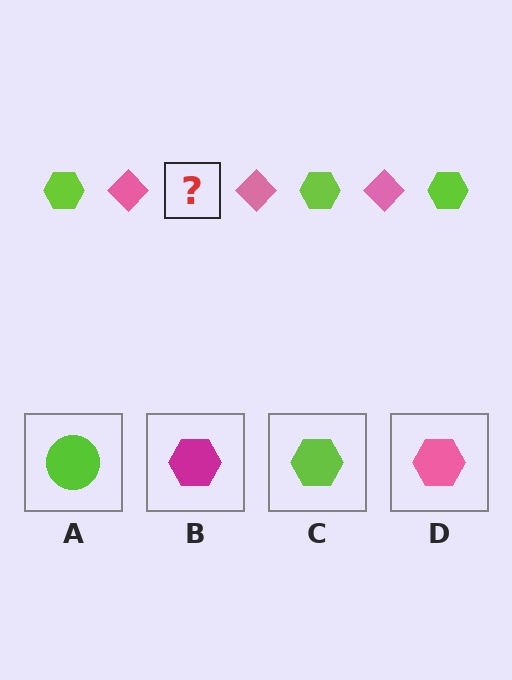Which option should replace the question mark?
Option C.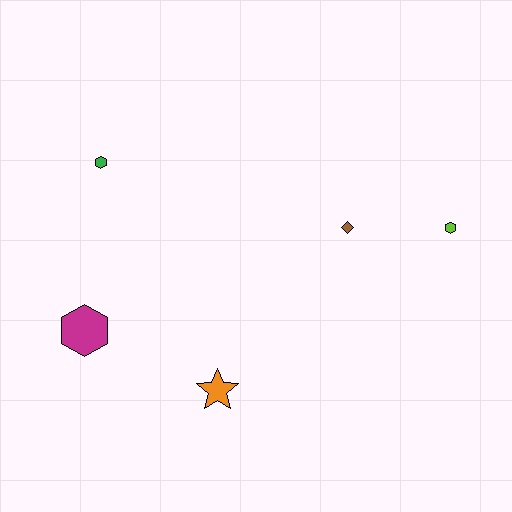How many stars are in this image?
There is 1 star.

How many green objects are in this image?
There is 1 green object.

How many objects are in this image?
There are 5 objects.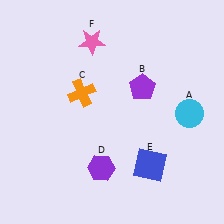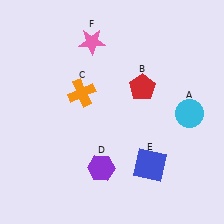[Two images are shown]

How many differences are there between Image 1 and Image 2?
There is 1 difference between the two images.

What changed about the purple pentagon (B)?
In Image 1, B is purple. In Image 2, it changed to red.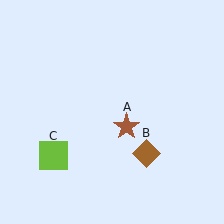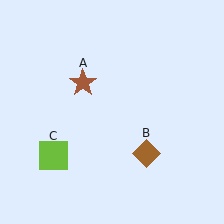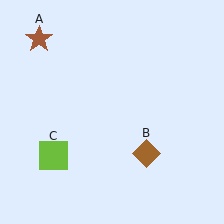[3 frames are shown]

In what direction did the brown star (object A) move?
The brown star (object A) moved up and to the left.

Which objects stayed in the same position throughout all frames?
Brown diamond (object B) and lime square (object C) remained stationary.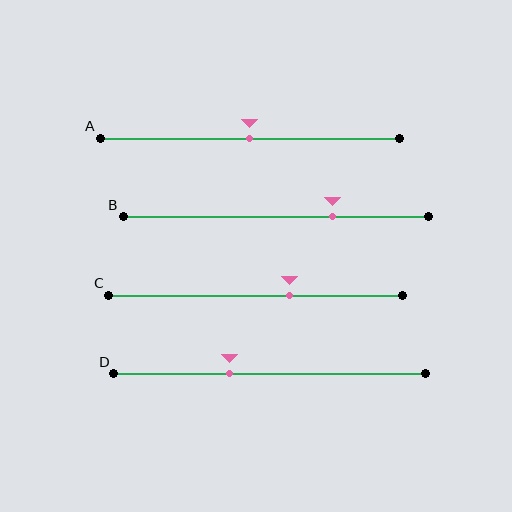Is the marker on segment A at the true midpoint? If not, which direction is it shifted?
Yes, the marker on segment A is at the true midpoint.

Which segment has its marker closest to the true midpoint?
Segment A has its marker closest to the true midpoint.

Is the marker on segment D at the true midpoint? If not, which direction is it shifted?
No, the marker on segment D is shifted to the left by about 13% of the segment length.